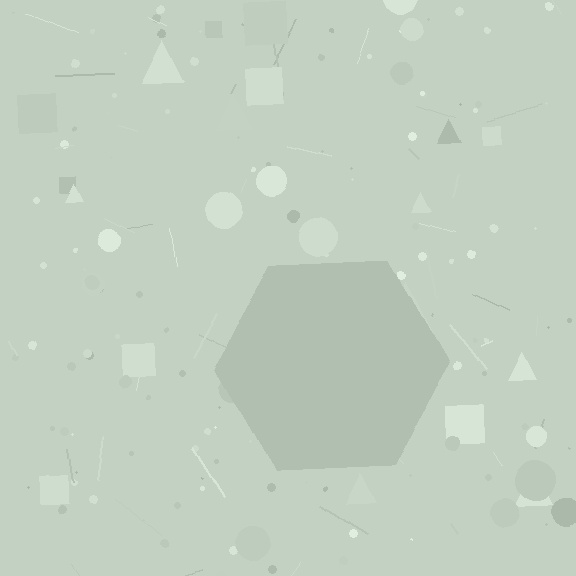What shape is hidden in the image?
A hexagon is hidden in the image.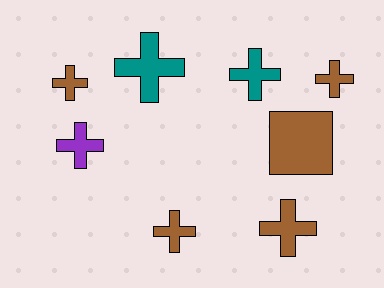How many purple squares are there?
There are no purple squares.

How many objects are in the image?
There are 8 objects.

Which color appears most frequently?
Brown, with 5 objects.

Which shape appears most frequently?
Cross, with 7 objects.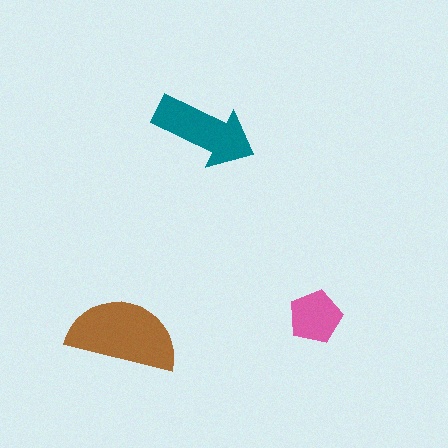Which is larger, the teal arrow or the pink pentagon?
The teal arrow.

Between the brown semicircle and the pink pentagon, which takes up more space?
The brown semicircle.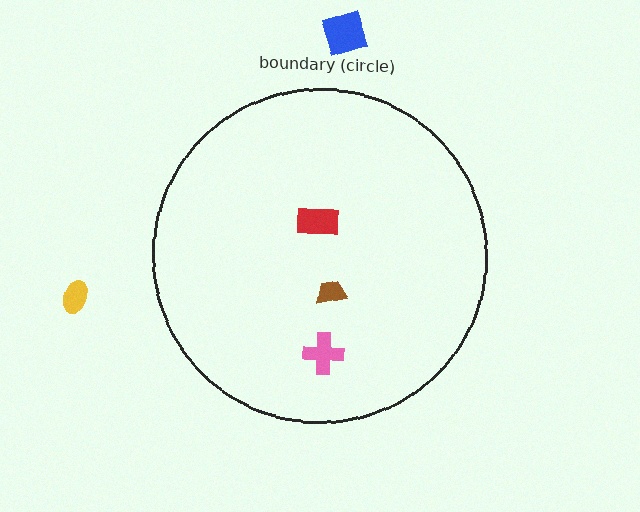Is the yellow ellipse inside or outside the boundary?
Outside.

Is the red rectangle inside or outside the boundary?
Inside.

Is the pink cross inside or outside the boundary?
Inside.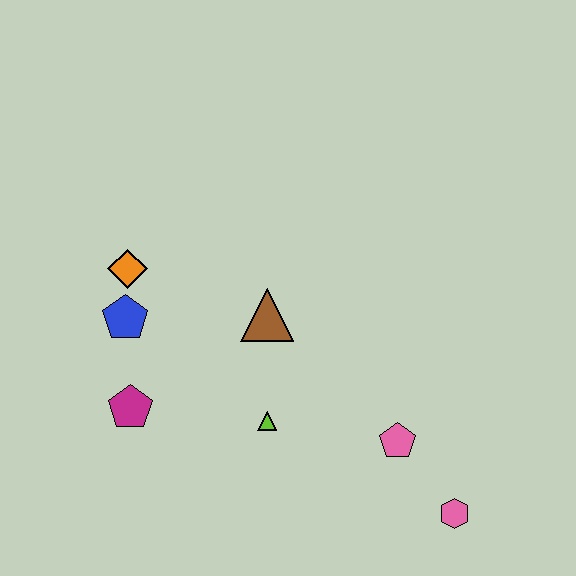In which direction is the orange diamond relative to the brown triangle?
The orange diamond is to the left of the brown triangle.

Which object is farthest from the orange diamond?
The pink hexagon is farthest from the orange diamond.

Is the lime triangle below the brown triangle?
Yes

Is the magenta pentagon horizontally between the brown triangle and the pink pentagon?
No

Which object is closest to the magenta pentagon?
The blue pentagon is closest to the magenta pentagon.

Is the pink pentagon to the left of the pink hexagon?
Yes